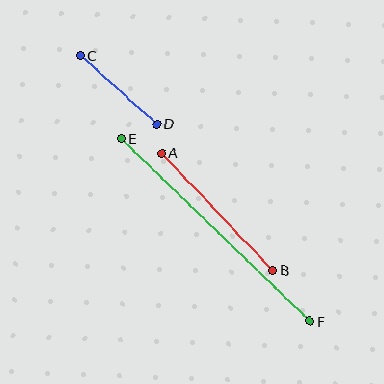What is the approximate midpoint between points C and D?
The midpoint is at approximately (119, 90) pixels.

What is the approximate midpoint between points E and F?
The midpoint is at approximately (216, 230) pixels.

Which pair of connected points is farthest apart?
Points E and F are farthest apart.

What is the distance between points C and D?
The distance is approximately 103 pixels.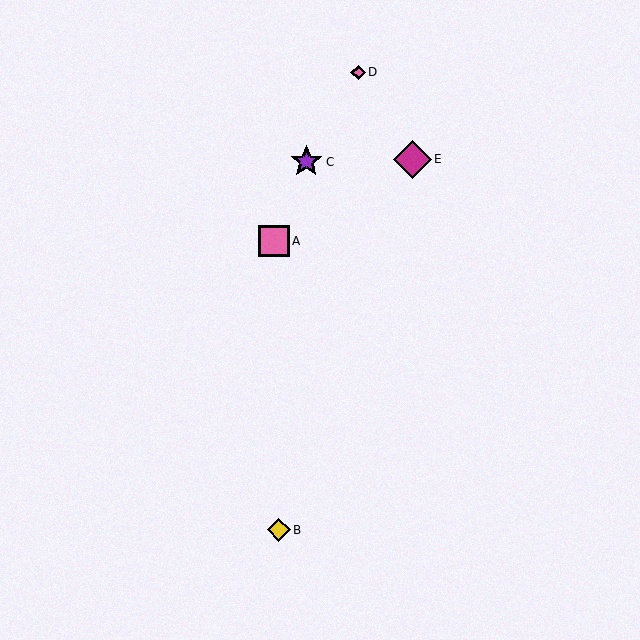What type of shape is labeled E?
Shape E is a magenta diamond.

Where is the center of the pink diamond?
The center of the pink diamond is at (358, 72).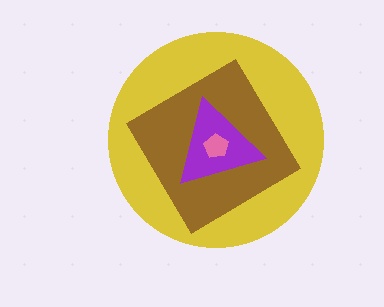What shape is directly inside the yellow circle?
The brown diamond.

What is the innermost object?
The pink pentagon.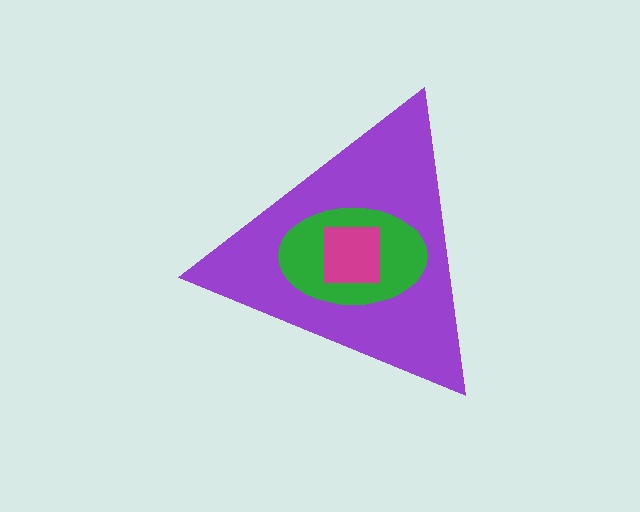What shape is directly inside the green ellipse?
The magenta square.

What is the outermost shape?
The purple triangle.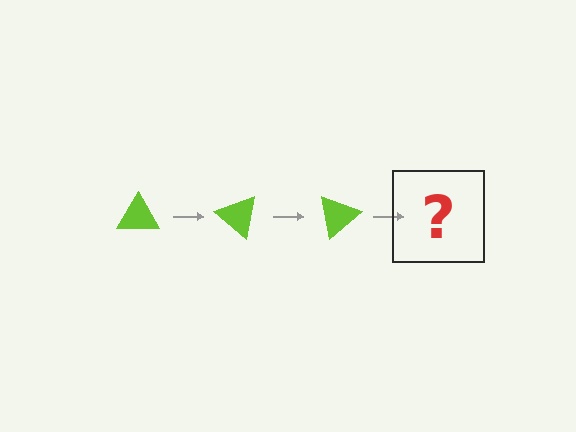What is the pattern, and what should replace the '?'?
The pattern is that the triangle rotates 40 degrees each step. The '?' should be a lime triangle rotated 120 degrees.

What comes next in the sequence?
The next element should be a lime triangle rotated 120 degrees.